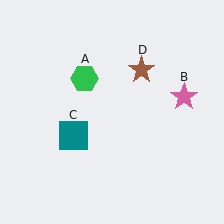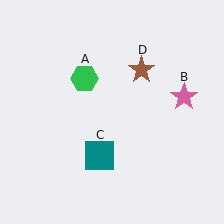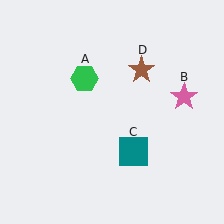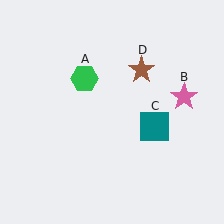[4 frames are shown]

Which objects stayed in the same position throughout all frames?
Green hexagon (object A) and pink star (object B) and brown star (object D) remained stationary.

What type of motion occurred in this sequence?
The teal square (object C) rotated counterclockwise around the center of the scene.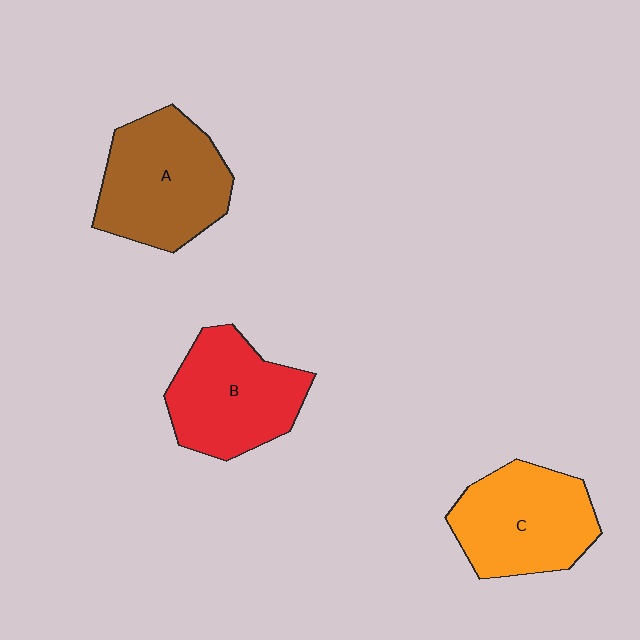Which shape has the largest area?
Shape A (brown).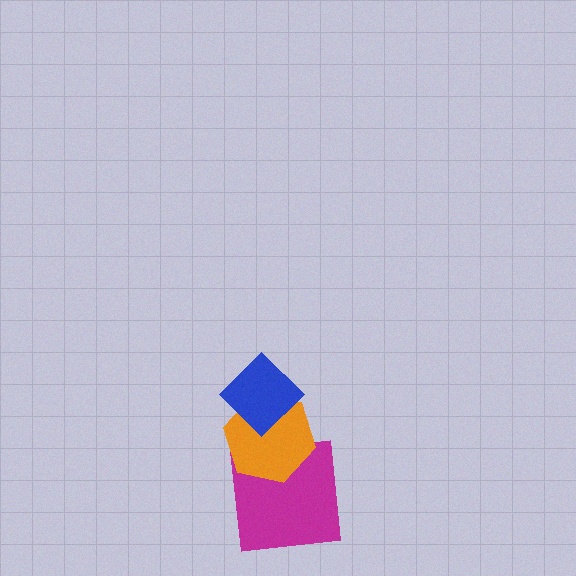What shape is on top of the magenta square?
The orange hexagon is on top of the magenta square.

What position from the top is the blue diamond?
The blue diamond is 1st from the top.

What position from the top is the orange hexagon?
The orange hexagon is 2nd from the top.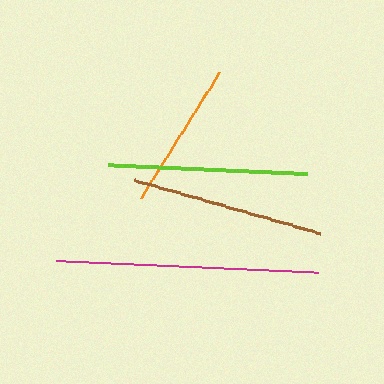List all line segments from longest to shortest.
From longest to shortest: magenta, lime, brown, orange.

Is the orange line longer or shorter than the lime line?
The lime line is longer than the orange line.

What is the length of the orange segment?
The orange segment is approximately 148 pixels long.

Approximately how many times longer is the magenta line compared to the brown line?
The magenta line is approximately 1.4 times the length of the brown line.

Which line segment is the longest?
The magenta line is the longest at approximately 262 pixels.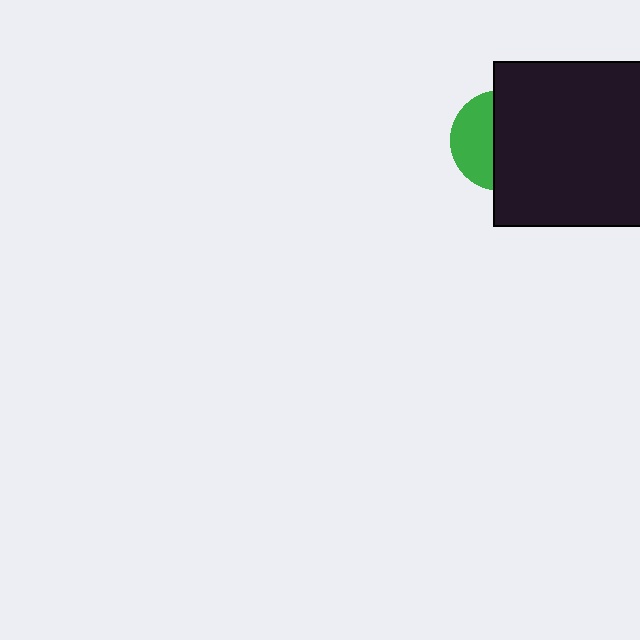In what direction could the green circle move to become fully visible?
The green circle could move left. That would shift it out from behind the black square entirely.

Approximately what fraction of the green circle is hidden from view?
Roughly 59% of the green circle is hidden behind the black square.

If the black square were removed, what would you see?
You would see the complete green circle.